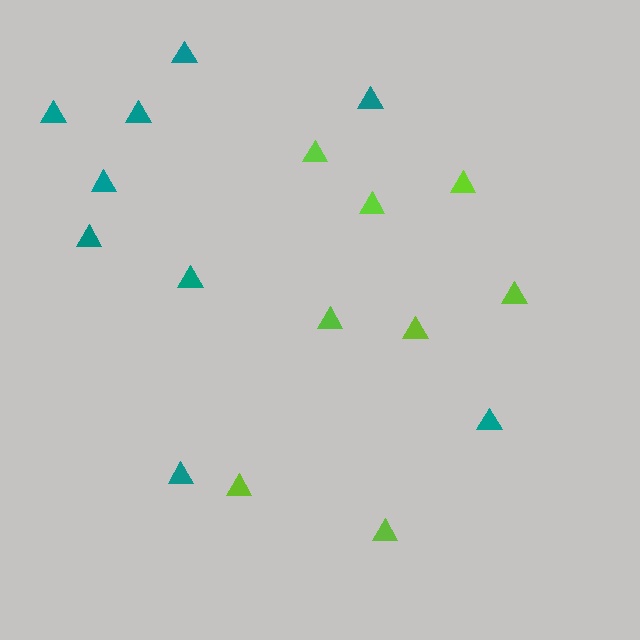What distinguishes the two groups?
There are 2 groups: one group of lime triangles (8) and one group of teal triangles (9).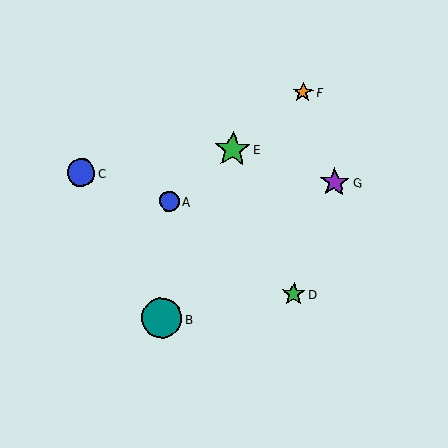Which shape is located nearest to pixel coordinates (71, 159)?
The blue circle (labeled C) at (81, 173) is nearest to that location.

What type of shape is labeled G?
Shape G is a purple star.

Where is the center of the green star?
The center of the green star is at (294, 294).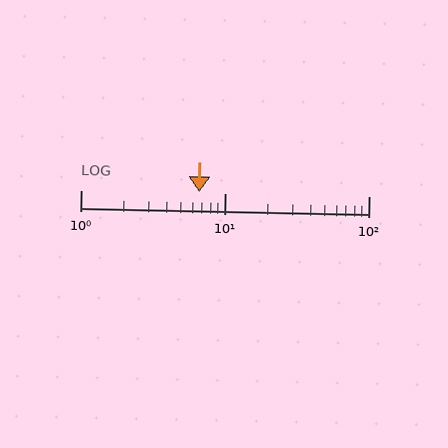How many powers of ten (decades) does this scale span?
The scale spans 2 decades, from 1 to 100.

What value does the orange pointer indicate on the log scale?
The pointer indicates approximately 6.7.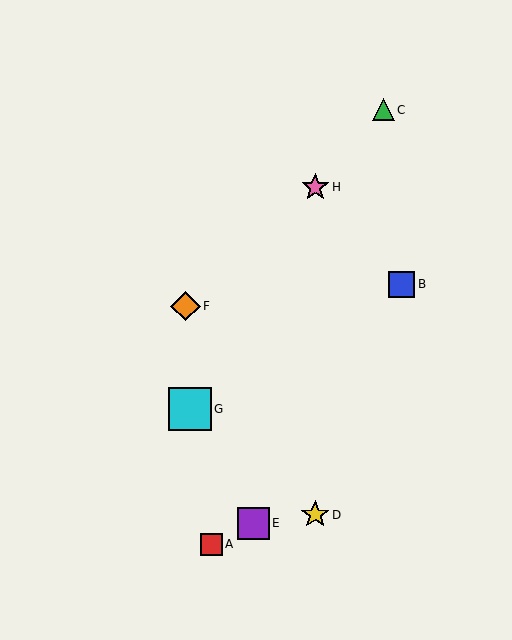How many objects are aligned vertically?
2 objects (D, H) are aligned vertically.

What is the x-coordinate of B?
Object B is at x≈402.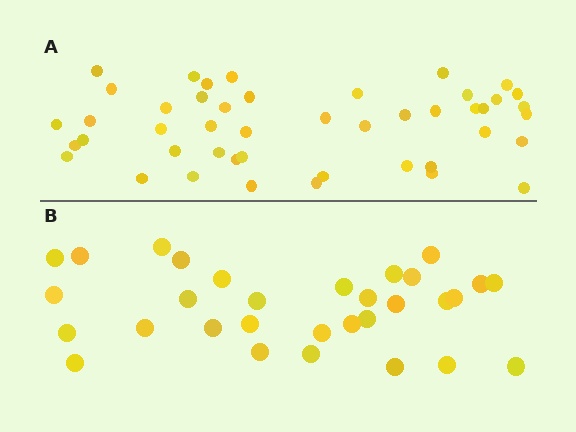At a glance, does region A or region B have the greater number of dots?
Region A (the top region) has more dots.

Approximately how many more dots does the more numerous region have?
Region A has approximately 15 more dots than region B.